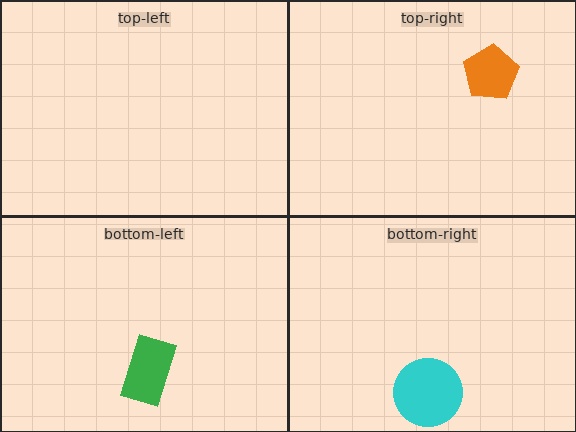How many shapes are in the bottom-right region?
1.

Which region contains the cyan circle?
The bottom-right region.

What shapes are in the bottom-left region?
The green rectangle.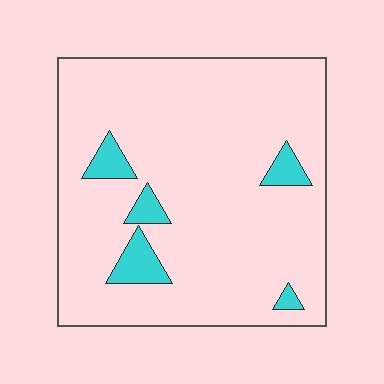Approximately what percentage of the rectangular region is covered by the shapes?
Approximately 10%.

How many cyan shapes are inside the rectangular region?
5.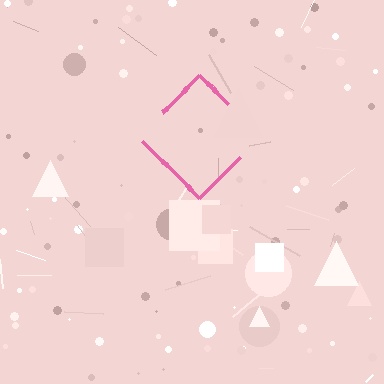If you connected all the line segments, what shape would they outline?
They would outline a diamond.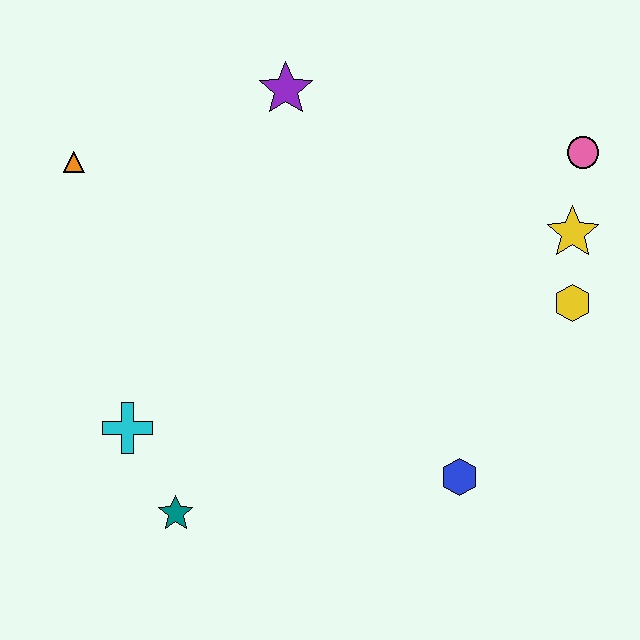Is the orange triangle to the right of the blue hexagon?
No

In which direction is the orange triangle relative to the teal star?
The orange triangle is above the teal star.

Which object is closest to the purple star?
The orange triangle is closest to the purple star.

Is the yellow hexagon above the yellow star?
No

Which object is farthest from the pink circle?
The teal star is farthest from the pink circle.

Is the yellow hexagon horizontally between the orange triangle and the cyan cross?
No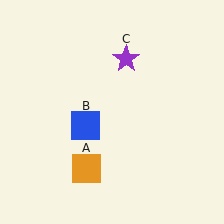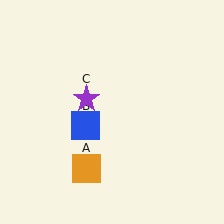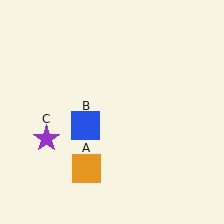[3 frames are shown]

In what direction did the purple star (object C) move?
The purple star (object C) moved down and to the left.